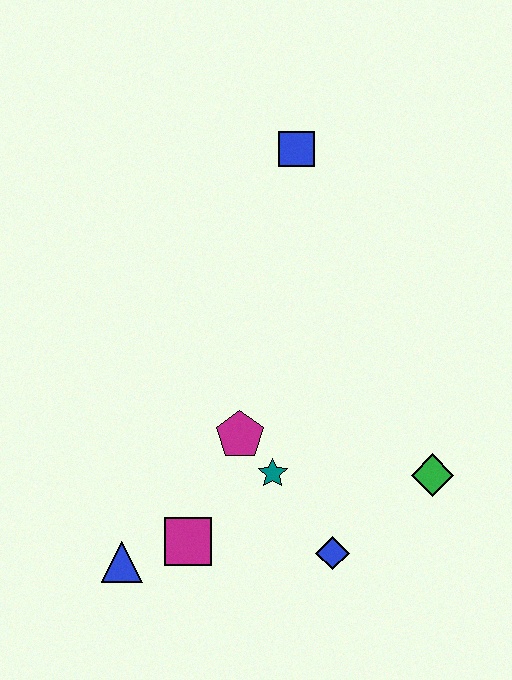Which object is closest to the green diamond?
The blue diamond is closest to the green diamond.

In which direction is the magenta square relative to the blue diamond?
The magenta square is to the left of the blue diamond.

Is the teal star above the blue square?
No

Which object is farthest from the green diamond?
The blue square is farthest from the green diamond.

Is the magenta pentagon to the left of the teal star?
Yes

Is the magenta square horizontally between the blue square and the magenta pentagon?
No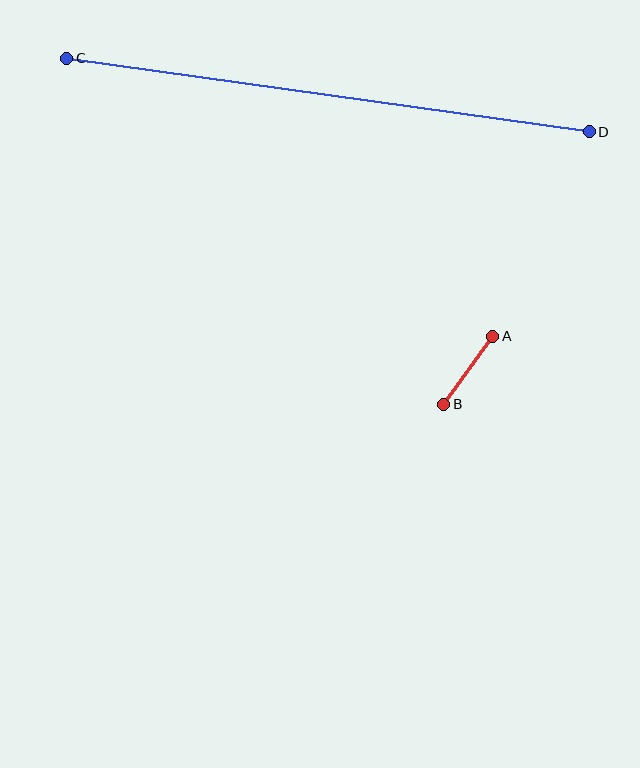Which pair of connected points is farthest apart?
Points C and D are farthest apart.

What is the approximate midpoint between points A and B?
The midpoint is at approximately (468, 370) pixels.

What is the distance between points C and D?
The distance is approximately 528 pixels.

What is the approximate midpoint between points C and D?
The midpoint is at approximately (328, 95) pixels.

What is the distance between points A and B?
The distance is approximately 84 pixels.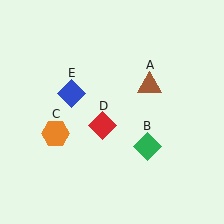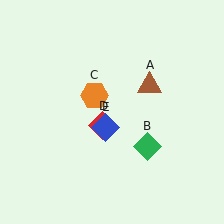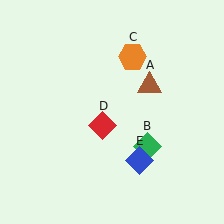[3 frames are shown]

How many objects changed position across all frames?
2 objects changed position: orange hexagon (object C), blue diamond (object E).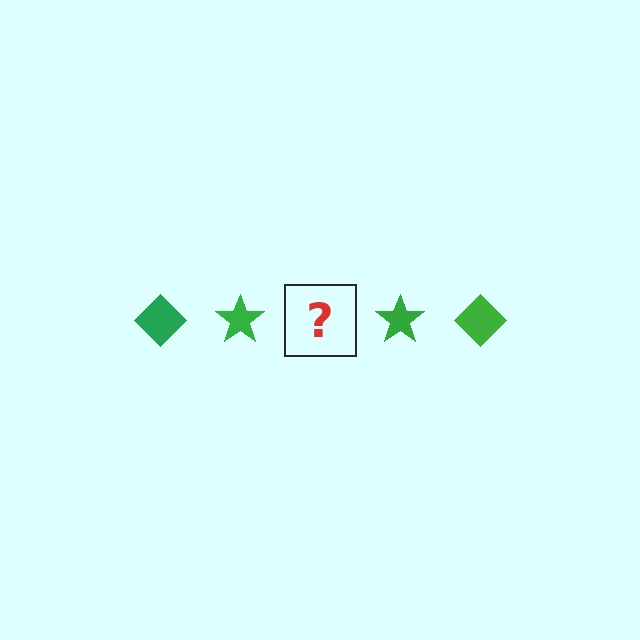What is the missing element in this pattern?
The missing element is a green diamond.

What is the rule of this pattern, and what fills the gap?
The rule is that the pattern cycles through diamond, star shapes in green. The gap should be filled with a green diamond.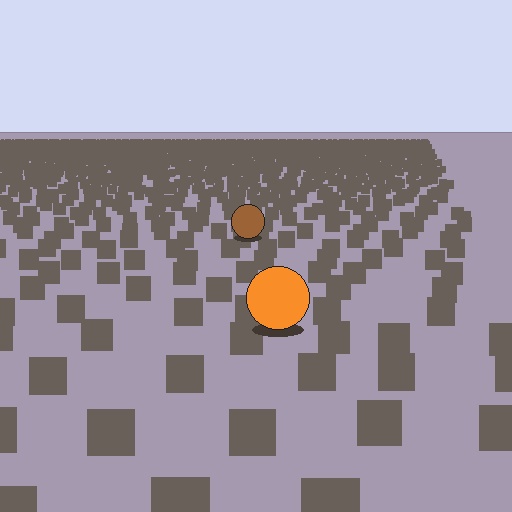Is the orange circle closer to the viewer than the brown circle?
Yes. The orange circle is closer — you can tell from the texture gradient: the ground texture is coarser near it.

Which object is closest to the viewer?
The orange circle is closest. The texture marks near it are larger and more spread out.